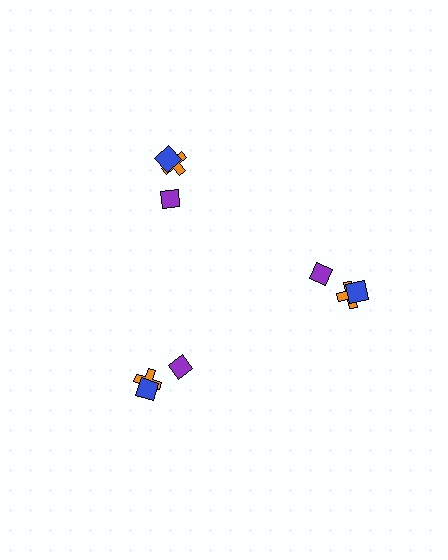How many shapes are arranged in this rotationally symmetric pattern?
There are 9 shapes, arranged in 3 groups of 3.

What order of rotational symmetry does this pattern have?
This pattern has 3-fold rotational symmetry.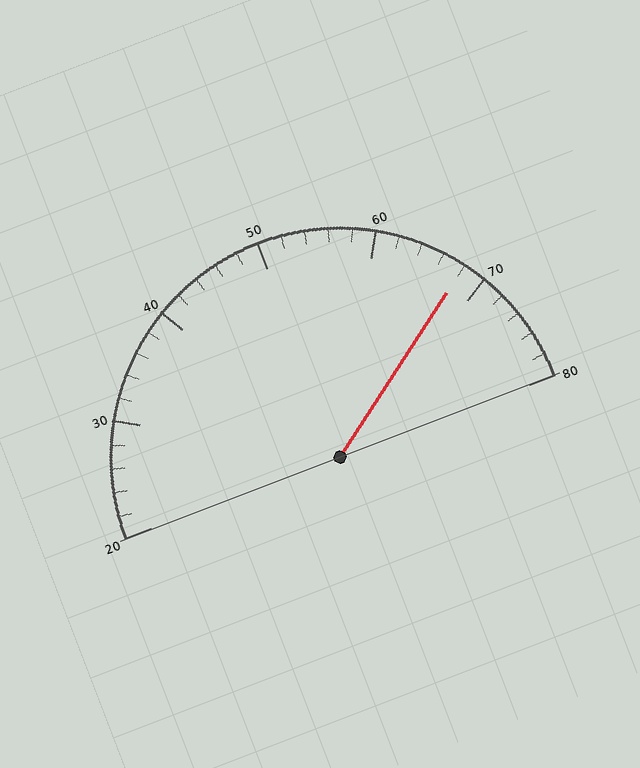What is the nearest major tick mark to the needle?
The nearest major tick mark is 70.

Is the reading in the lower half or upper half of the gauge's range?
The reading is in the upper half of the range (20 to 80).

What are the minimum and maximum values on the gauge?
The gauge ranges from 20 to 80.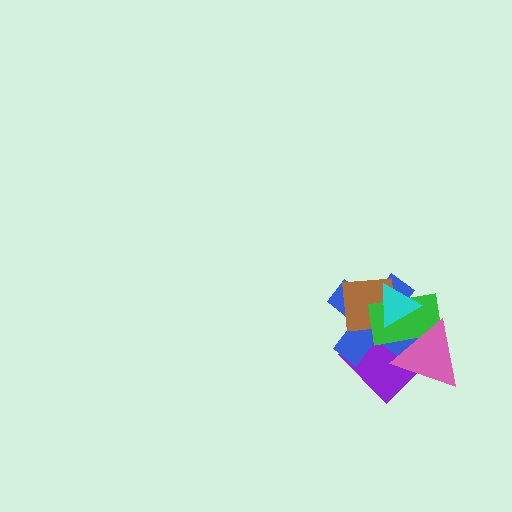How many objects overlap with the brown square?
4 objects overlap with the brown square.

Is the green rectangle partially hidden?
Yes, it is partially covered by another shape.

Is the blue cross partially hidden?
Yes, it is partially covered by another shape.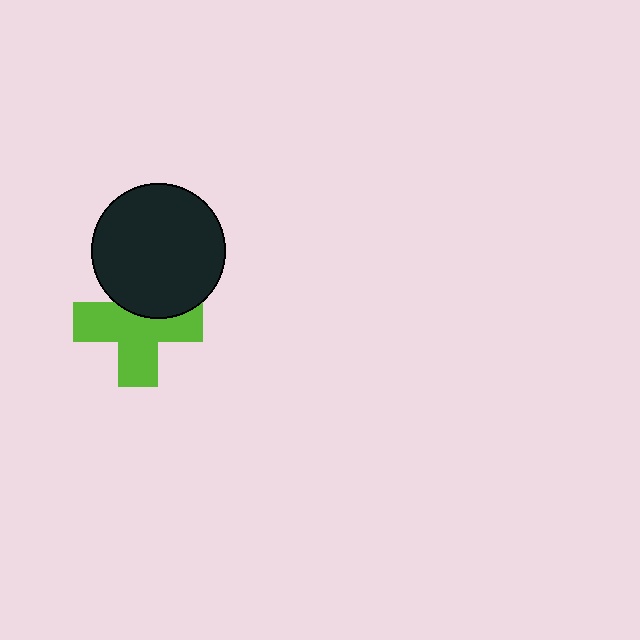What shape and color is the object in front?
The object in front is a black circle.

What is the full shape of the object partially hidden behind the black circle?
The partially hidden object is a lime cross.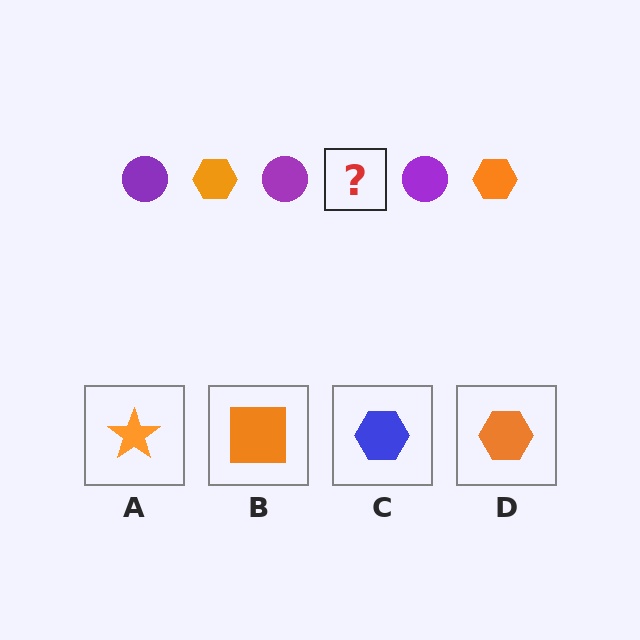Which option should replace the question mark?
Option D.